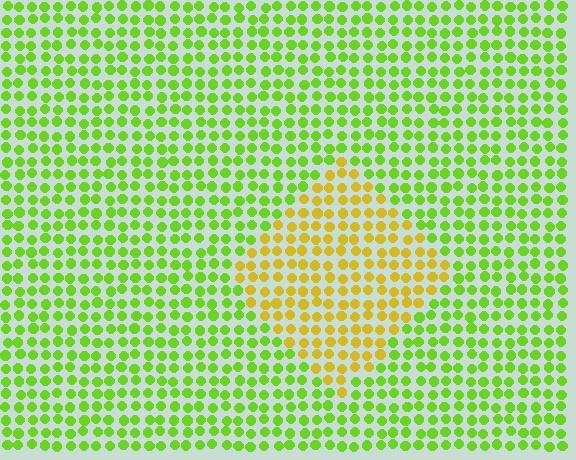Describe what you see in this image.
The image is filled with small lime elements in a uniform arrangement. A diamond-shaped region is visible where the elements are tinted to a slightly different hue, forming a subtle color boundary.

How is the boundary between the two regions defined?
The boundary is defined purely by a slight shift in hue (about 45 degrees). Spacing, size, and orientation are identical on both sides.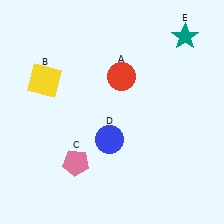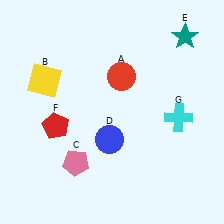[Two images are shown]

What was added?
A red pentagon (F), a cyan cross (G) were added in Image 2.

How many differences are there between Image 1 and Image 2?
There are 2 differences between the two images.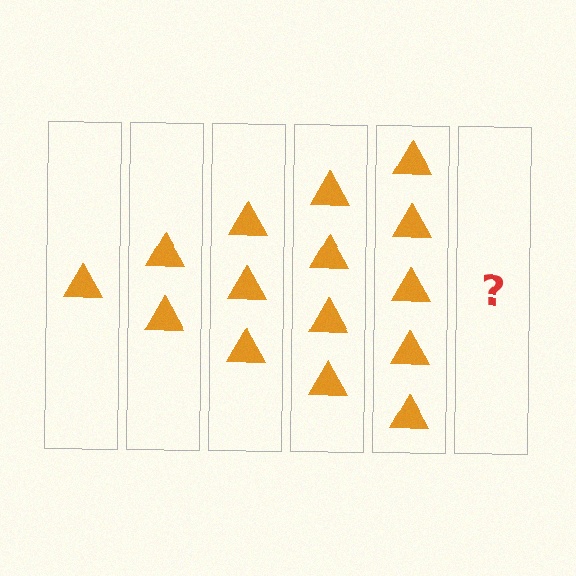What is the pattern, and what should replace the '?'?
The pattern is that each step adds one more triangle. The '?' should be 6 triangles.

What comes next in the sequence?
The next element should be 6 triangles.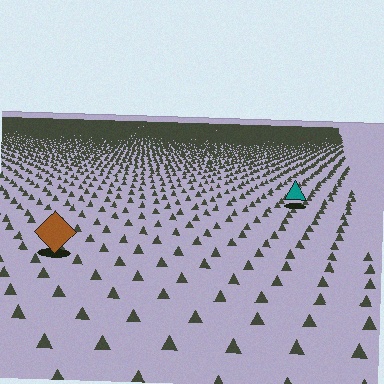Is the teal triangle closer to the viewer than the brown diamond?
No. The brown diamond is closer — you can tell from the texture gradient: the ground texture is coarser near it.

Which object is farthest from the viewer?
The teal triangle is farthest from the viewer. It appears smaller and the ground texture around it is denser.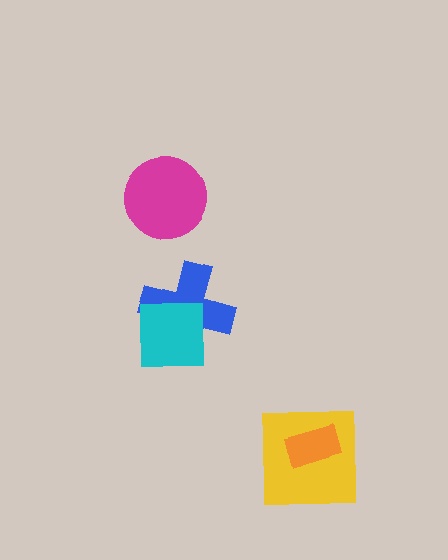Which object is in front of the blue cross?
The cyan square is in front of the blue cross.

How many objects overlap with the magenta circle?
0 objects overlap with the magenta circle.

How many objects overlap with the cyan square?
1 object overlaps with the cyan square.